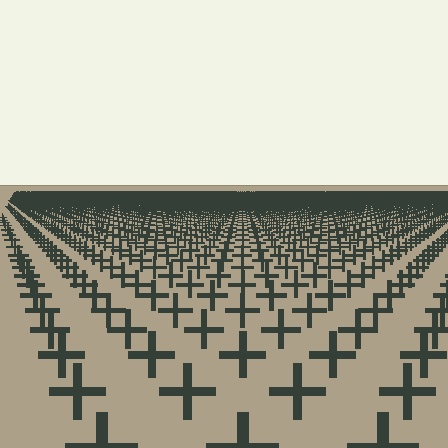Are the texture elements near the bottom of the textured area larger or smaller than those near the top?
Larger. Near the bottom, elements are closer to the viewer and appear at a bigger on-screen size.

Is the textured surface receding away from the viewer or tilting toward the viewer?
The surface is receding away from the viewer. Texture elements get smaller and denser toward the top.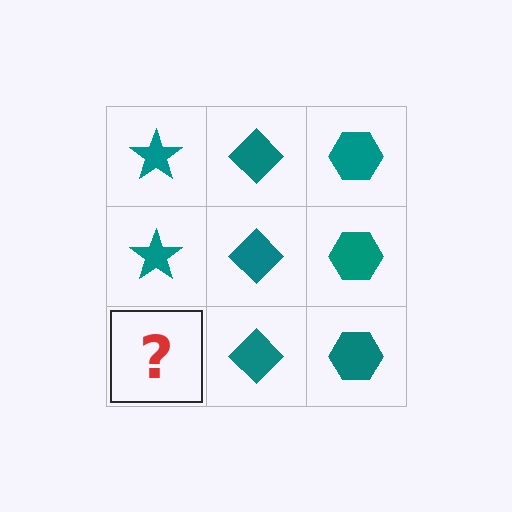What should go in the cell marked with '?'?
The missing cell should contain a teal star.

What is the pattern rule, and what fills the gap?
The rule is that each column has a consistent shape. The gap should be filled with a teal star.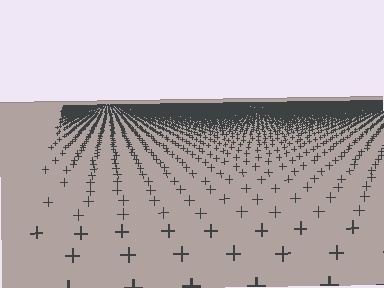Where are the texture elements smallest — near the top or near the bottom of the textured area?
Near the top.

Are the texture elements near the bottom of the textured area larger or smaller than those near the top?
Larger. Near the bottom, elements are closer to the viewer and appear at a bigger on-screen size.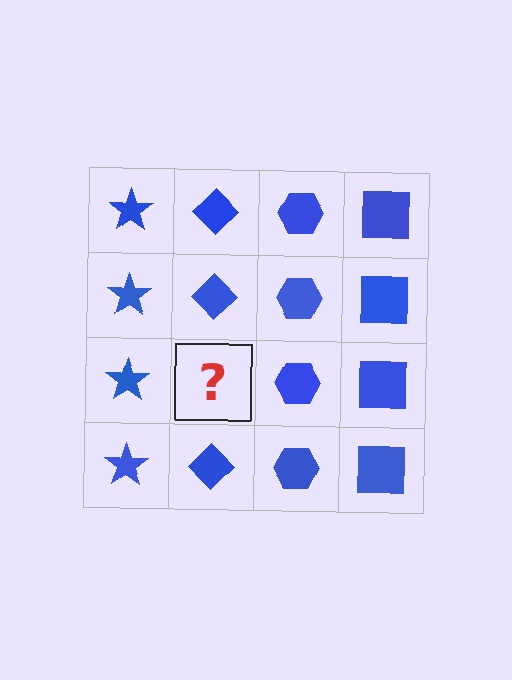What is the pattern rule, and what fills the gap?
The rule is that each column has a consistent shape. The gap should be filled with a blue diamond.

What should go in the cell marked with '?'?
The missing cell should contain a blue diamond.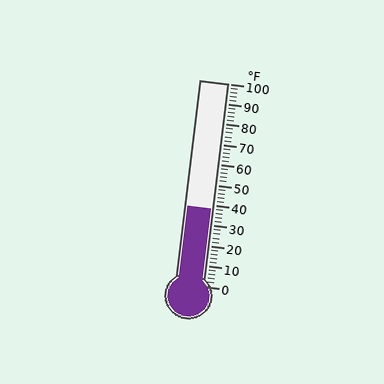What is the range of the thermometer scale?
The thermometer scale ranges from 0°F to 100°F.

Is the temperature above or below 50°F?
The temperature is below 50°F.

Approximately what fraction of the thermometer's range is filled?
The thermometer is filled to approximately 40% of its range.